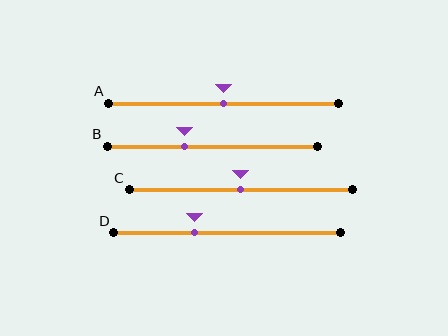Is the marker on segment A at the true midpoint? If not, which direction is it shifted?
Yes, the marker on segment A is at the true midpoint.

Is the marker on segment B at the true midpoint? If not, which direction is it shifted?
No, the marker on segment B is shifted to the left by about 13% of the segment length.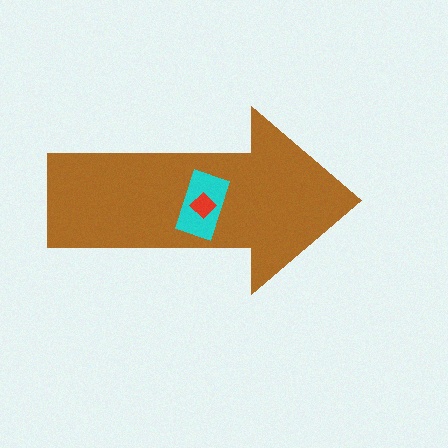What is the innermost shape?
The red diamond.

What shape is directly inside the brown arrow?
The cyan rectangle.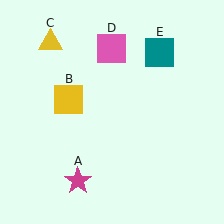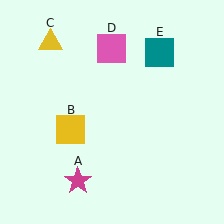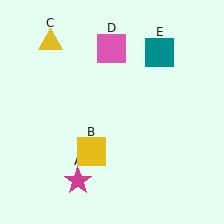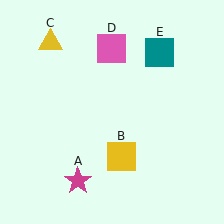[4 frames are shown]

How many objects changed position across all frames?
1 object changed position: yellow square (object B).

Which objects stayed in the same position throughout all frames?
Magenta star (object A) and yellow triangle (object C) and pink square (object D) and teal square (object E) remained stationary.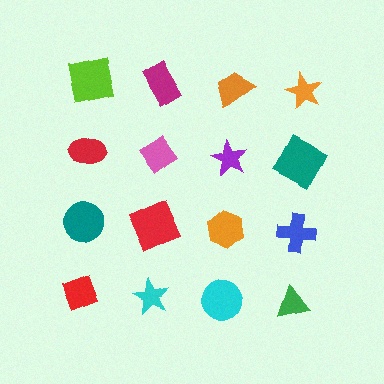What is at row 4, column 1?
A red diamond.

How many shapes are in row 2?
4 shapes.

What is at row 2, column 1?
A red ellipse.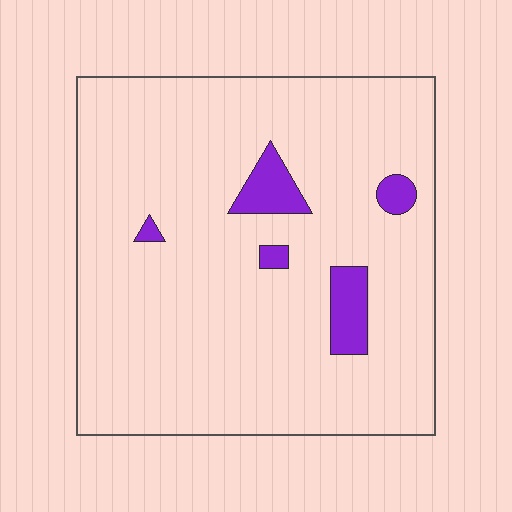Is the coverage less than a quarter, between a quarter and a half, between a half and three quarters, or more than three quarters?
Less than a quarter.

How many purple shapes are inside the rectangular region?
5.